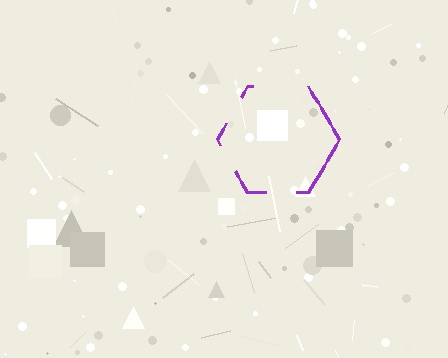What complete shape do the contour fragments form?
The contour fragments form a hexagon.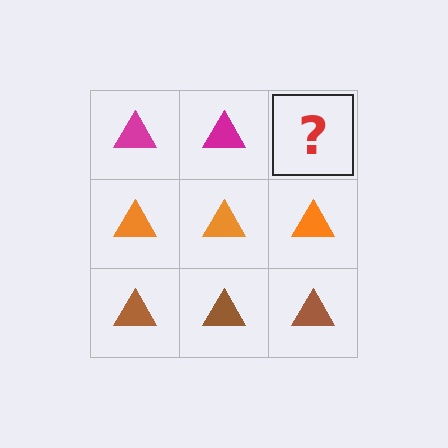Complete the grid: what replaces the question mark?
The question mark should be replaced with a magenta triangle.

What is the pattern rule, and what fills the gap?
The rule is that each row has a consistent color. The gap should be filled with a magenta triangle.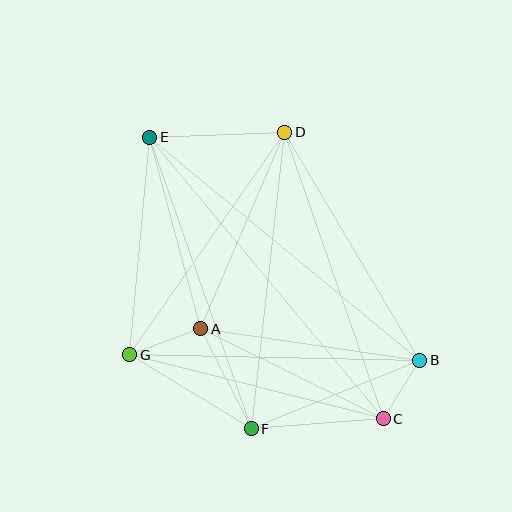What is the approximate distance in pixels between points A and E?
The distance between A and E is approximately 198 pixels.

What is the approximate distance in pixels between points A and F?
The distance between A and F is approximately 112 pixels.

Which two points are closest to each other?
Points B and C are closest to each other.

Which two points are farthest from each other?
Points C and E are farthest from each other.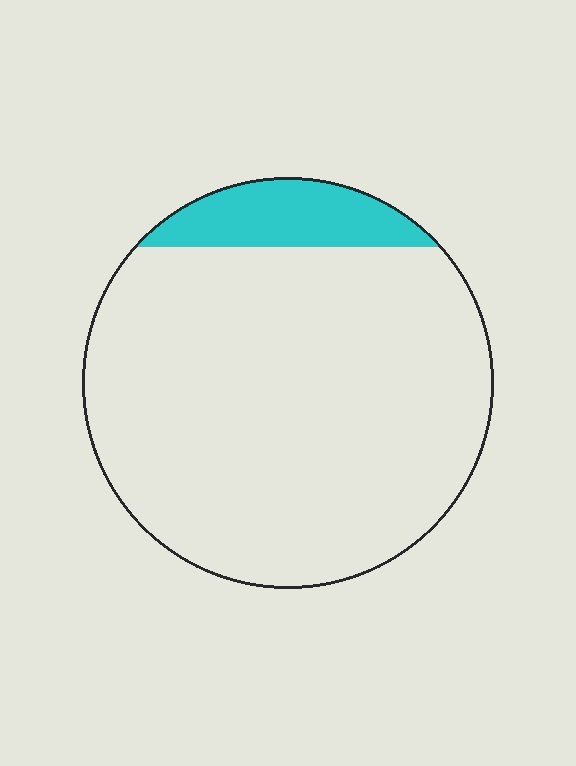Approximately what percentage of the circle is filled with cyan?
Approximately 10%.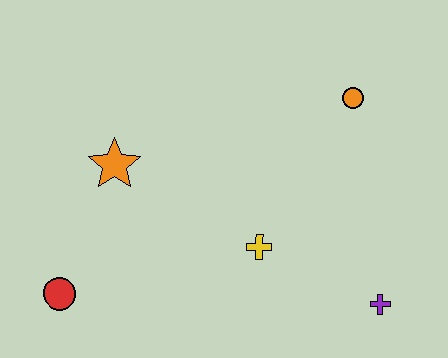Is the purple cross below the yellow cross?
Yes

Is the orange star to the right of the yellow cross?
No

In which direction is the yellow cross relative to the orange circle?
The yellow cross is below the orange circle.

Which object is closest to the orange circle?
The yellow cross is closest to the orange circle.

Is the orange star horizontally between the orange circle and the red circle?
Yes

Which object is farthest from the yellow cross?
The red circle is farthest from the yellow cross.